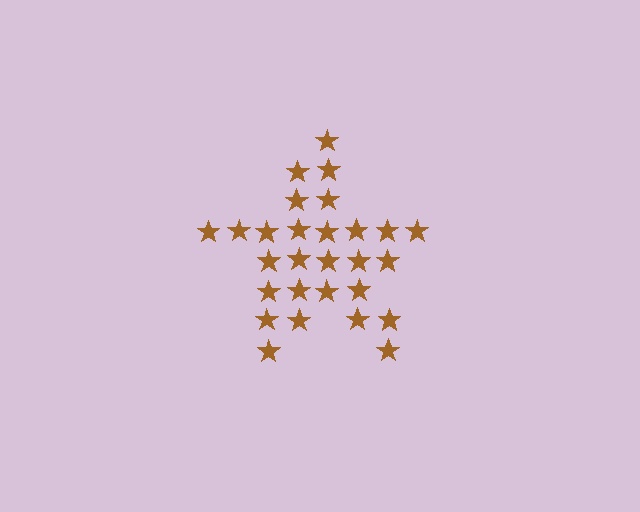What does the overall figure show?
The overall figure shows a star.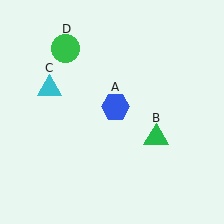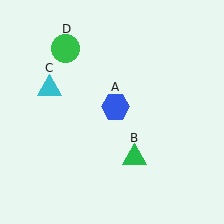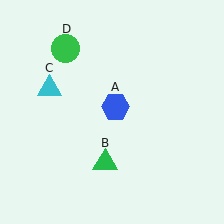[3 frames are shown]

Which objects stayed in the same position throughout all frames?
Blue hexagon (object A) and cyan triangle (object C) and green circle (object D) remained stationary.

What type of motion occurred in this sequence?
The green triangle (object B) rotated clockwise around the center of the scene.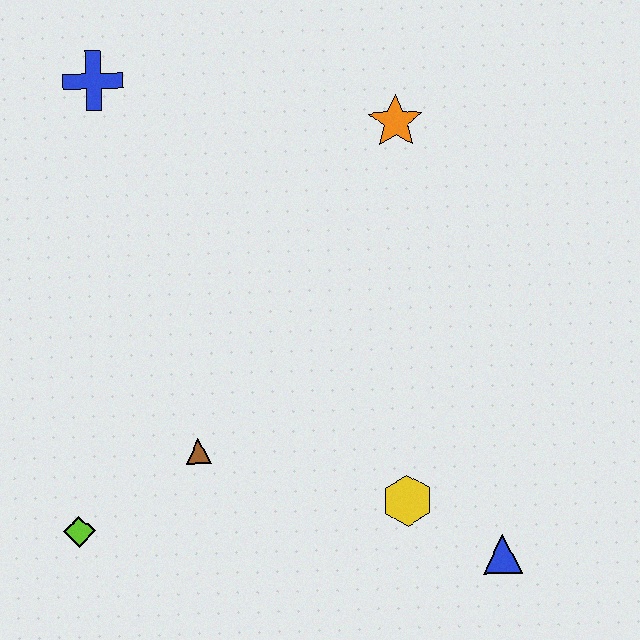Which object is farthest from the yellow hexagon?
The blue cross is farthest from the yellow hexagon.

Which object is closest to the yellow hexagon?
The blue triangle is closest to the yellow hexagon.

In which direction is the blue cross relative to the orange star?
The blue cross is to the left of the orange star.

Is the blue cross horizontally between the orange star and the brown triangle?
No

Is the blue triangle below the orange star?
Yes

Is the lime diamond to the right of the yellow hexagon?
No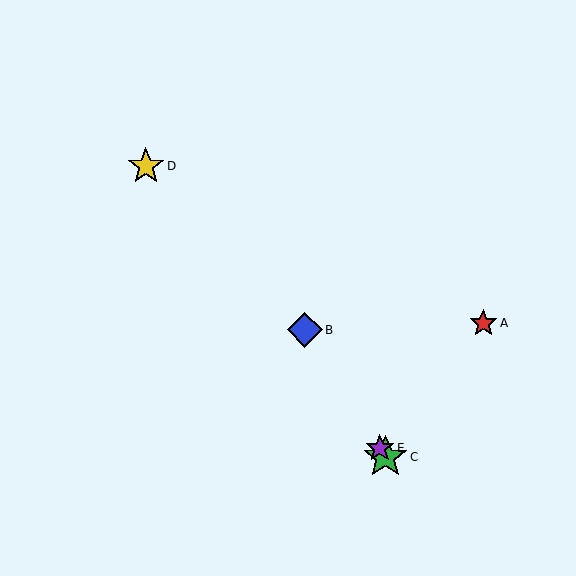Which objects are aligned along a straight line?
Objects B, C, E are aligned along a straight line.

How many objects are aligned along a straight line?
3 objects (B, C, E) are aligned along a straight line.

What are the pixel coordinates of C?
Object C is at (385, 457).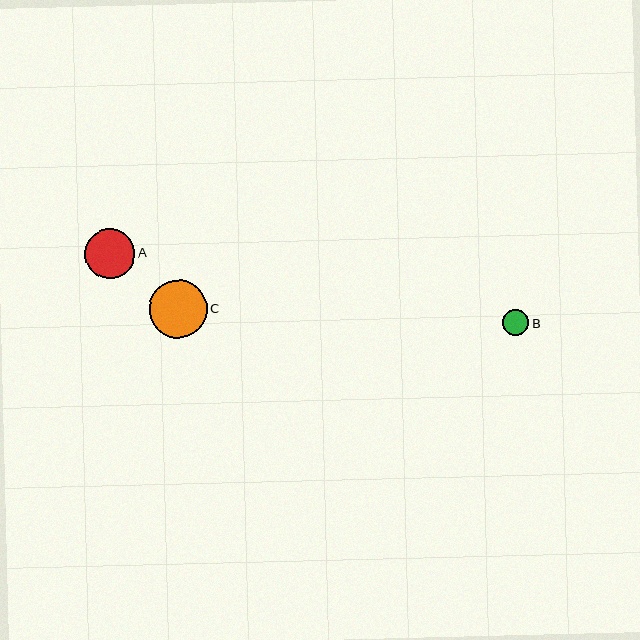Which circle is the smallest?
Circle B is the smallest with a size of approximately 26 pixels.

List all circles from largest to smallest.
From largest to smallest: C, A, B.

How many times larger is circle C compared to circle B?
Circle C is approximately 2.2 times the size of circle B.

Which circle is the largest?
Circle C is the largest with a size of approximately 58 pixels.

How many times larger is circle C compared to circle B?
Circle C is approximately 2.2 times the size of circle B.